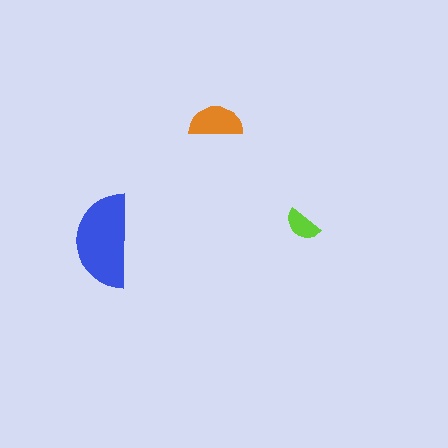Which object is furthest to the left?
The blue semicircle is leftmost.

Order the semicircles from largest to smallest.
the blue one, the orange one, the lime one.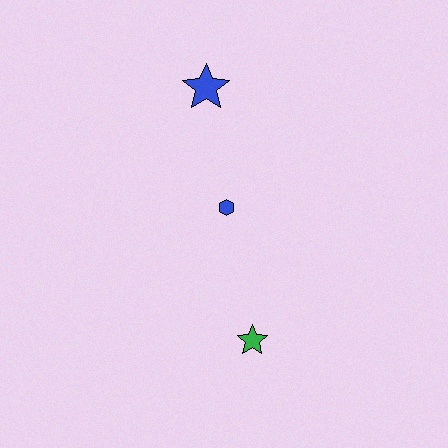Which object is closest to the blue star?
The blue hexagon is closest to the blue star.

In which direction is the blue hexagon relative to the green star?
The blue hexagon is above the green star.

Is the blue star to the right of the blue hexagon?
No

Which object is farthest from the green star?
The blue star is farthest from the green star.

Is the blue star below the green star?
No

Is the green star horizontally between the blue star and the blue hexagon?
No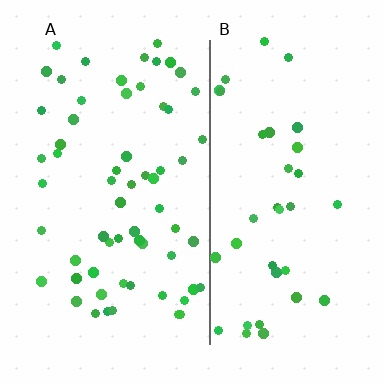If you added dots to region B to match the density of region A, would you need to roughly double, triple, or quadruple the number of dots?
Approximately double.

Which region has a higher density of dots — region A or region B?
A (the left).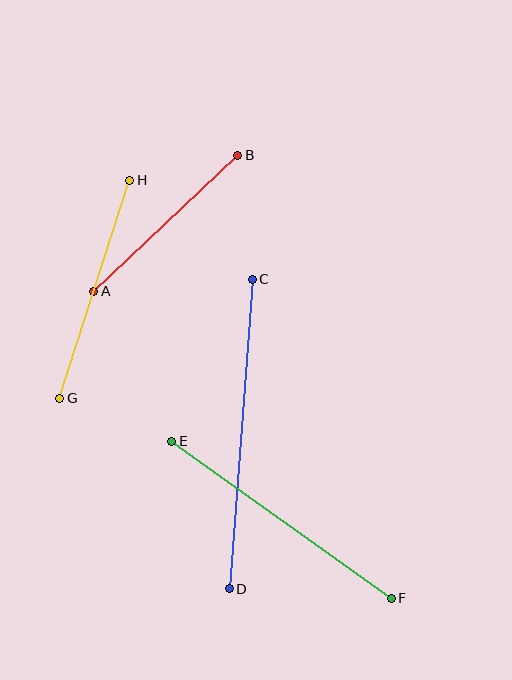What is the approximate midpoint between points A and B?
The midpoint is at approximately (166, 223) pixels.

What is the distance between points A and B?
The distance is approximately 198 pixels.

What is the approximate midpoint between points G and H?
The midpoint is at approximately (95, 289) pixels.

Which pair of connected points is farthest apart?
Points C and D are farthest apart.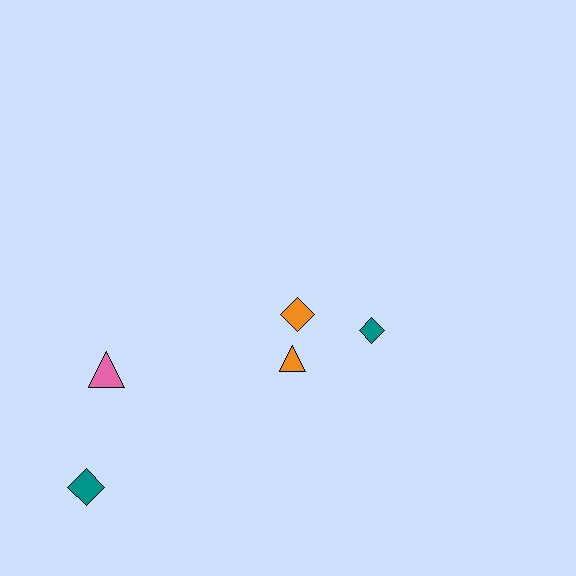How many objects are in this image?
There are 5 objects.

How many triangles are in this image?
There are 2 triangles.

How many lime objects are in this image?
There are no lime objects.